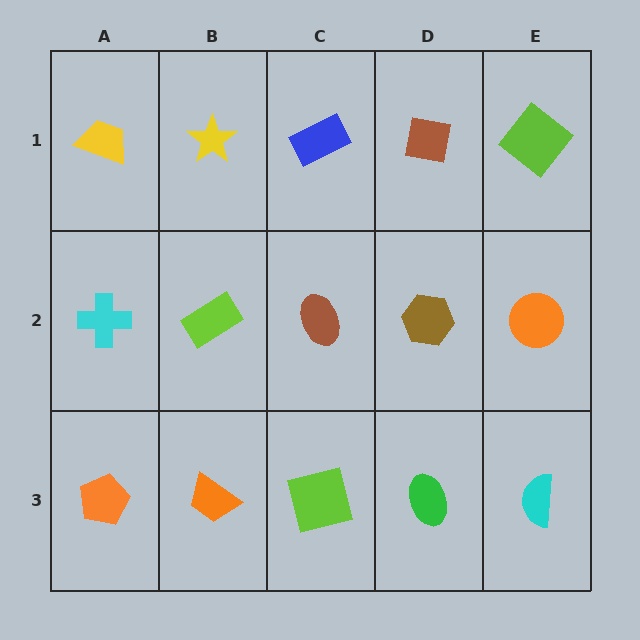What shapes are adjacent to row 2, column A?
A yellow trapezoid (row 1, column A), an orange pentagon (row 3, column A), a lime rectangle (row 2, column B).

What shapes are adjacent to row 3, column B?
A lime rectangle (row 2, column B), an orange pentagon (row 3, column A), a lime square (row 3, column C).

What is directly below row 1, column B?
A lime rectangle.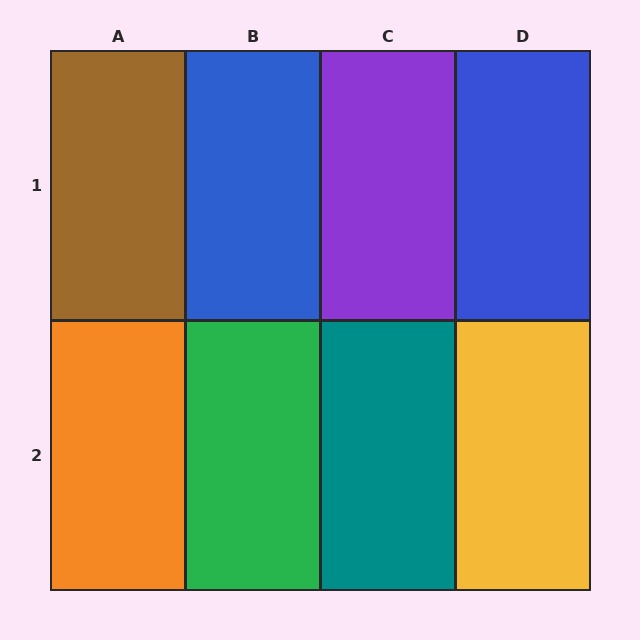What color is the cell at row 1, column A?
Brown.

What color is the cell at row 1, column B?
Blue.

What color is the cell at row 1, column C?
Purple.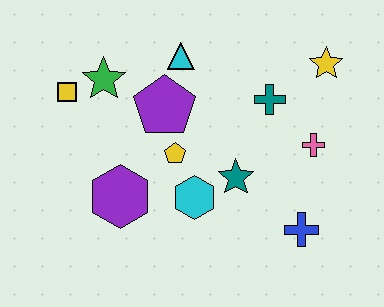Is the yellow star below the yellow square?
No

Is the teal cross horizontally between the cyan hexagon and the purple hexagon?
No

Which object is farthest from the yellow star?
The yellow square is farthest from the yellow star.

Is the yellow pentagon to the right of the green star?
Yes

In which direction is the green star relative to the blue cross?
The green star is to the left of the blue cross.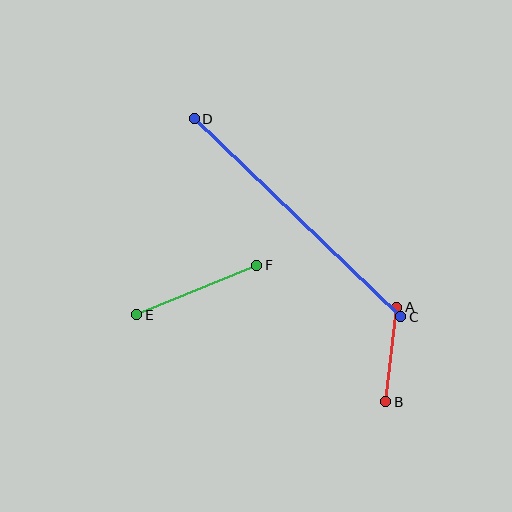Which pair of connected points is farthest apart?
Points C and D are farthest apart.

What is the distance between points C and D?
The distance is approximately 286 pixels.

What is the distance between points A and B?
The distance is approximately 95 pixels.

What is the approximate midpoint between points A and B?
The midpoint is at approximately (391, 355) pixels.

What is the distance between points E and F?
The distance is approximately 130 pixels.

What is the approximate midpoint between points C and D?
The midpoint is at approximately (298, 218) pixels.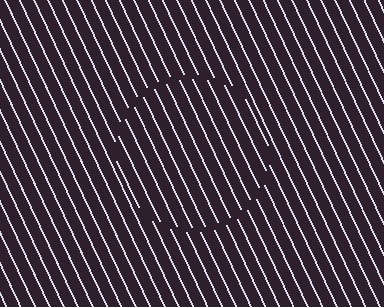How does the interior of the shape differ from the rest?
The interior of the shape contains the same grating, shifted by half a period — the contour is defined by the phase discontinuity where line-ends from the inner and outer gratings abut.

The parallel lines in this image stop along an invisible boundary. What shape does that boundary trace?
An illusory circle. The interior of the shape contains the same grating, shifted by half a period — the contour is defined by the phase discontinuity where line-ends from the inner and outer gratings abut.